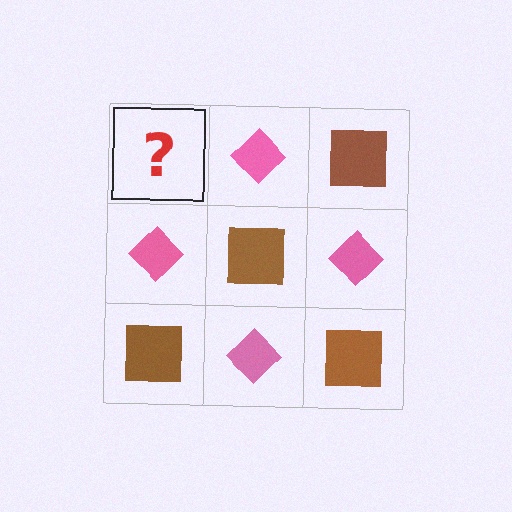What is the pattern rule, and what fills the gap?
The rule is that it alternates brown square and pink diamond in a checkerboard pattern. The gap should be filled with a brown square.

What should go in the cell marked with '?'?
The missing cell should contain a brown square.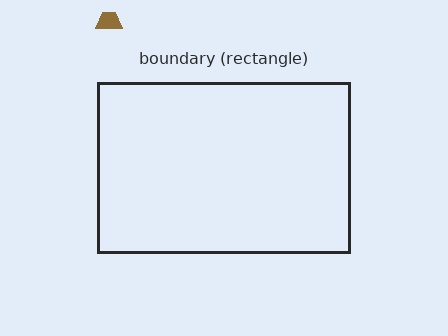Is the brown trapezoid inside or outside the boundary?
Outside.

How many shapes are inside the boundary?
0 inside, 1 outside.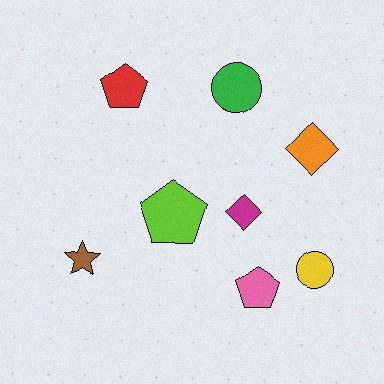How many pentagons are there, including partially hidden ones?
There are 3 pentagons.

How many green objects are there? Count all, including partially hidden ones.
There is 1 green object.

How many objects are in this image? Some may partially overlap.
There are 8 objects.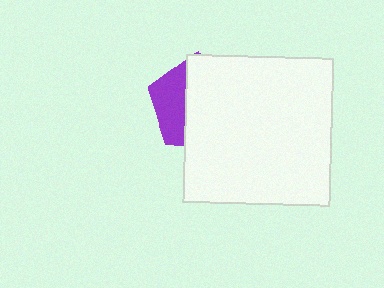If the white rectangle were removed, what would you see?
You would see the complete purple pentagon.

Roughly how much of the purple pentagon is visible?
A small part of it is visible (roughly 33%).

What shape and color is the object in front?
The object in front is a white rectangle.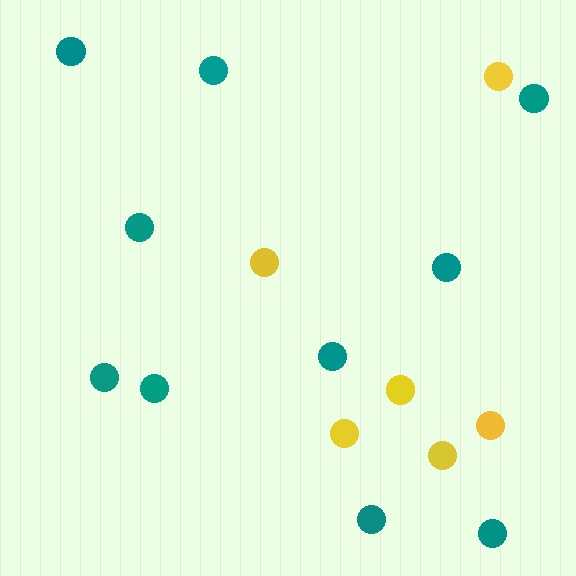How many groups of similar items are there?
There are 2 groups: one group of teal circles (10) and one group of yellow circles (6).